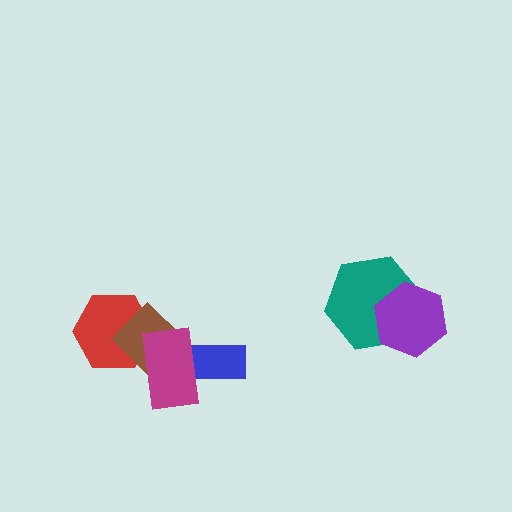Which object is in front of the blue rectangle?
The magenta rectangle is in front of the blue rectangle.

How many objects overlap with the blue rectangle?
1 object overlaps with the blue rectangle.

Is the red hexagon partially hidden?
Yes, it is partially covered by another shape.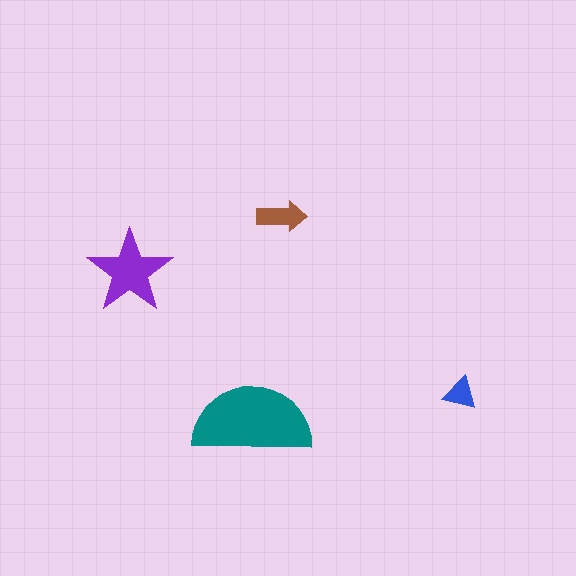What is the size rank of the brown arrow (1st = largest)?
3rd.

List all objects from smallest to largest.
The blue triangle, the brown arrow, the purple star, the teal semicircle.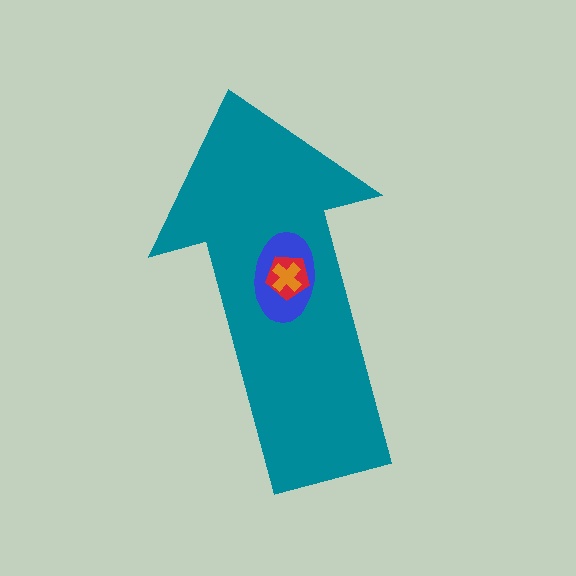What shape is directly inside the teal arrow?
The blue ellipse.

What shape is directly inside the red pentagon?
The orange cross.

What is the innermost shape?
The orange cross.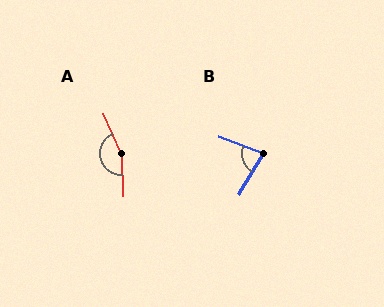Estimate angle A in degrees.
Approximately 159 degrees.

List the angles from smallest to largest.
B (80°), A (159°).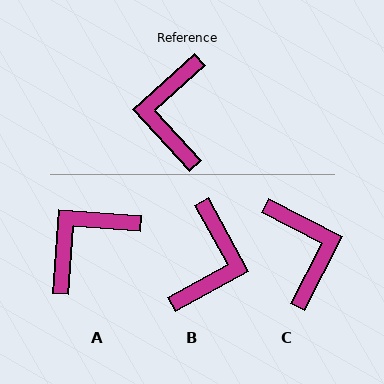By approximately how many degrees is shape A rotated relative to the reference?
Approximately 46 degrees clockwise.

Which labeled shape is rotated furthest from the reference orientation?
B, about 166 degrees away.